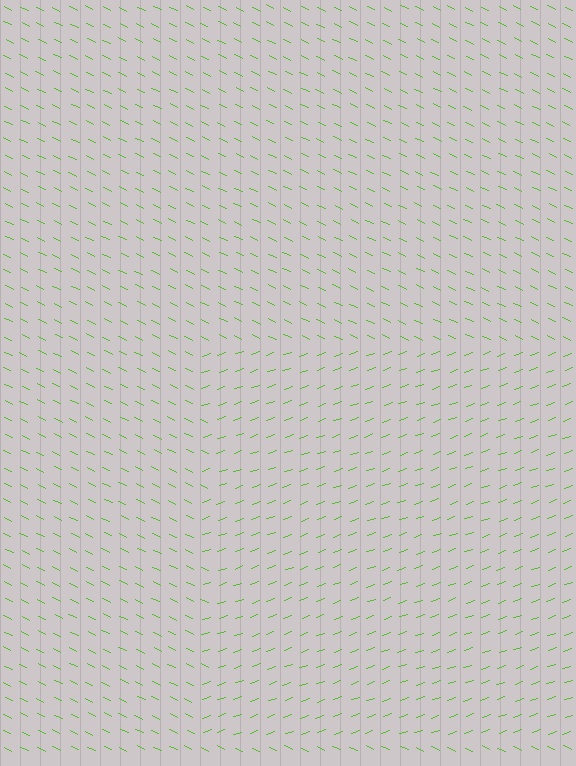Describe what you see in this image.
The image is filled with small lime line segments. A rectangle region in the image has lines oriented differently from the surrounding lines, creating a visible texture boundary.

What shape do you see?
I see a rectangle.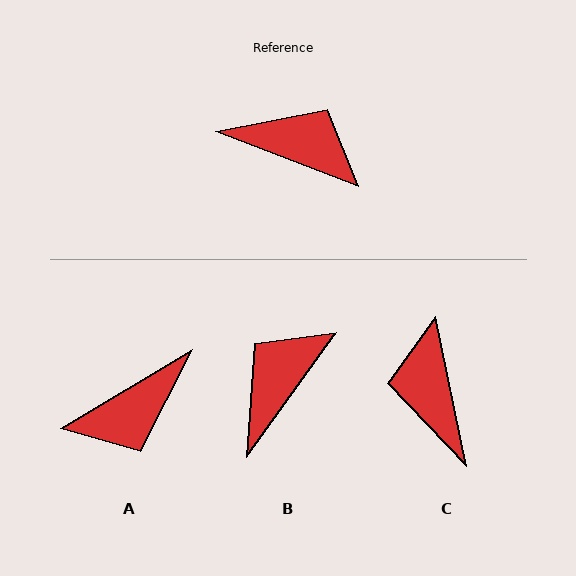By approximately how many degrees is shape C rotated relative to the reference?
Approximately 122 degrees counter-clockwise.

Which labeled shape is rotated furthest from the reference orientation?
A, about 128 degrees away.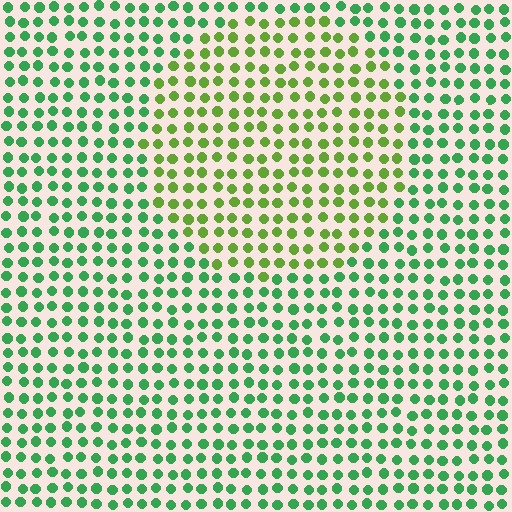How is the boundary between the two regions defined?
The boundary is defined purely by a slight shift in hue (about 40 degrees). Spacing, size, and orientation are identical on both sides.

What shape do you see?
I see a circle.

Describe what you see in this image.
The image is filled with small green elements in a uniform arrangement. A circle-shaped region is visible where the elements are tinted to a slightly different hue, forming a subtle color boundary.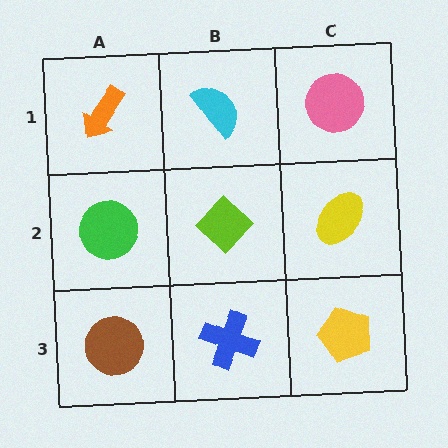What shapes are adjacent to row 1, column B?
A lime diamond (row 2, column B), an orange arrow (row 1, column A), a pink circle (row 1, column C).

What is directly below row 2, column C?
A yellow pentagon.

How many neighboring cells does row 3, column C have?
2.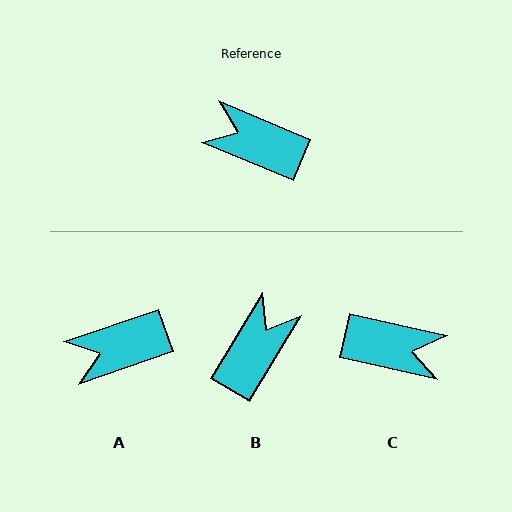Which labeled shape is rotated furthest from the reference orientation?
C, about 170 degrees away.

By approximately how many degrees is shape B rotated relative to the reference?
Approximately 98 degrees clockwise.